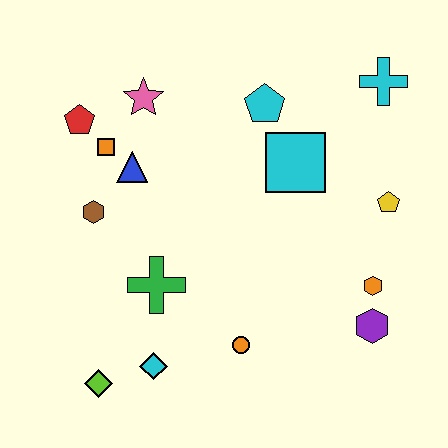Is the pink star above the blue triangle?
Yes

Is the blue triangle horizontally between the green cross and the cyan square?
No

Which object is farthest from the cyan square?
The lime diamond is farthest from the cyan square.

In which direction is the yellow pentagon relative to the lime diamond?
The yellow pentagon is to the right of the lime diamond.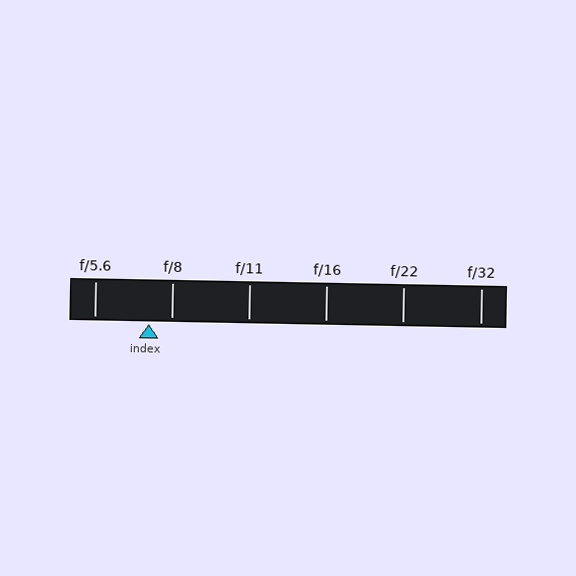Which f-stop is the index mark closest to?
The index mark is closest to f/8.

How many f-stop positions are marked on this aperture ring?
There are 6 f-stop positions marked.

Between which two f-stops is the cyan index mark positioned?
The index mark is between f/5.6 and f/8.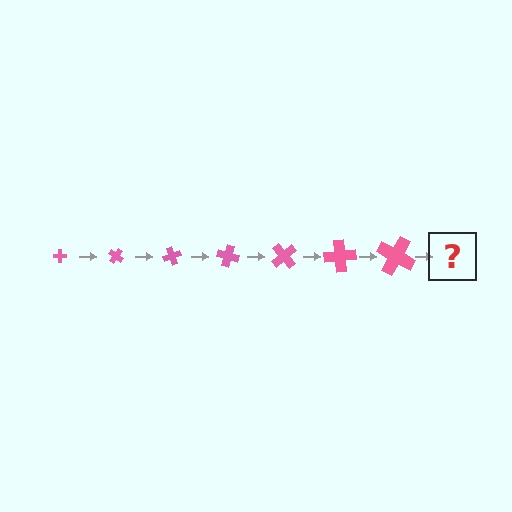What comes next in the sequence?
The next element should be a cross, larger than the previous one and rotated 245 degrees from the start.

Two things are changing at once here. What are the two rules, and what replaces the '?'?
The two rules are that the cross grows larger each step and it rotates 35 degrees each step. The '?' should be a cross, larger than the previous one and rotated 245 degrees from the start.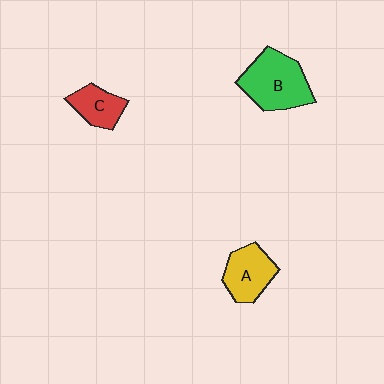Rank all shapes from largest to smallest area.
From largest to smallest: B (green), A (yellow), C (red).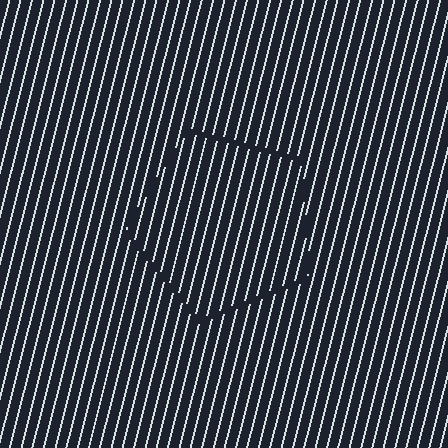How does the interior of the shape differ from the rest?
The interior of the shape contains the same grating, shifted by half a period — the contour is defined by the phase discontinuity where line-ends from the inner and outer gratings abut.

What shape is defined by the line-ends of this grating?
An illusory pentagon. The interior of the shape contains the same grating, shifted by half a period — the contour is defined by the phase discontinuity where line-ends from the inner and outer gratings abut.